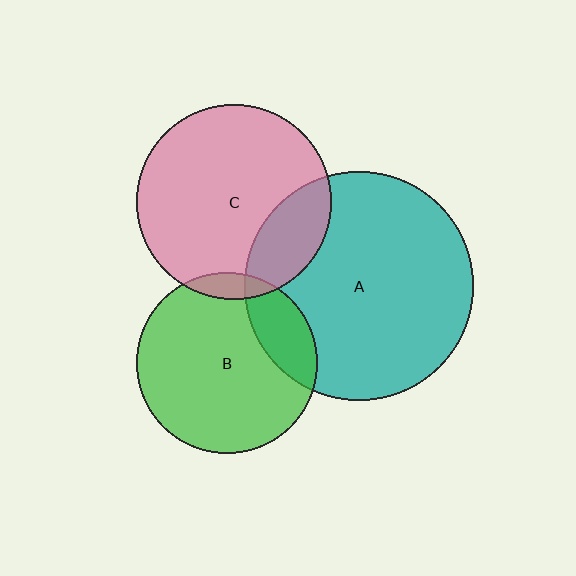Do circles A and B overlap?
Yes.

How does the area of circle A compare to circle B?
Approximately 1.6 times.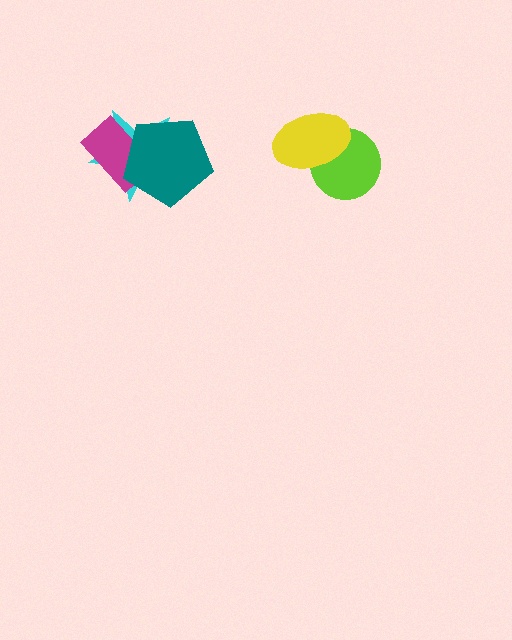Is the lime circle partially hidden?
Yes, it is partially covered by another shape.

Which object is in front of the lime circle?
The yellow ellipse is in front of the lime circle.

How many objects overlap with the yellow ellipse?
1 object overlaps with the yellow ellipse.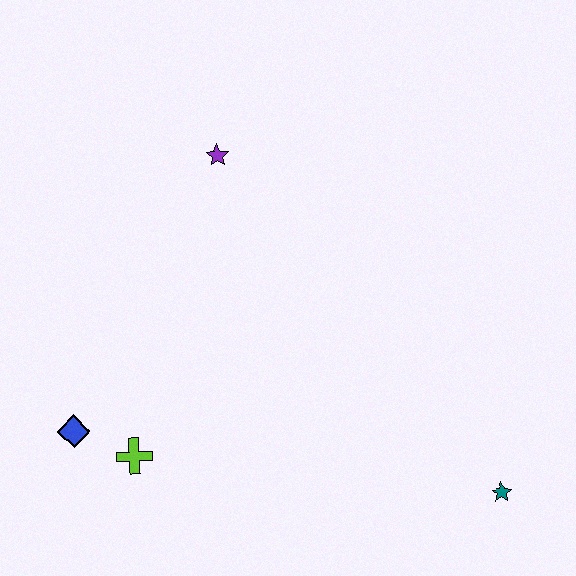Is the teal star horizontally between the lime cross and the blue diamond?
No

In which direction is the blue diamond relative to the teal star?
The blue diamond is to the left of the teal star.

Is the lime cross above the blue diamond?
No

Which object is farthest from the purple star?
The teal star is farthest from the purple star.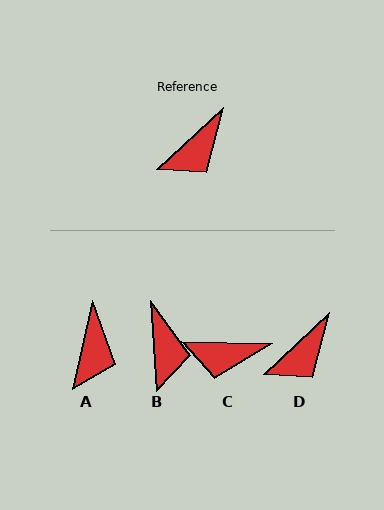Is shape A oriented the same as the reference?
No, it is off by about 34 degrees.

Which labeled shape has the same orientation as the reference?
D.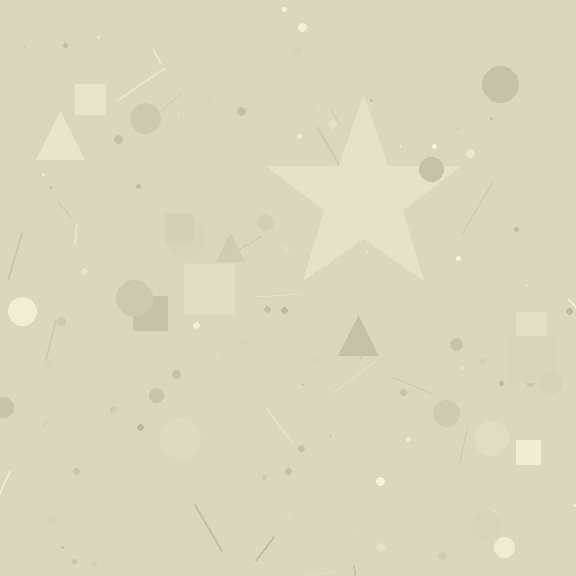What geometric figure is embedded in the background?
A star is embedded in the background.